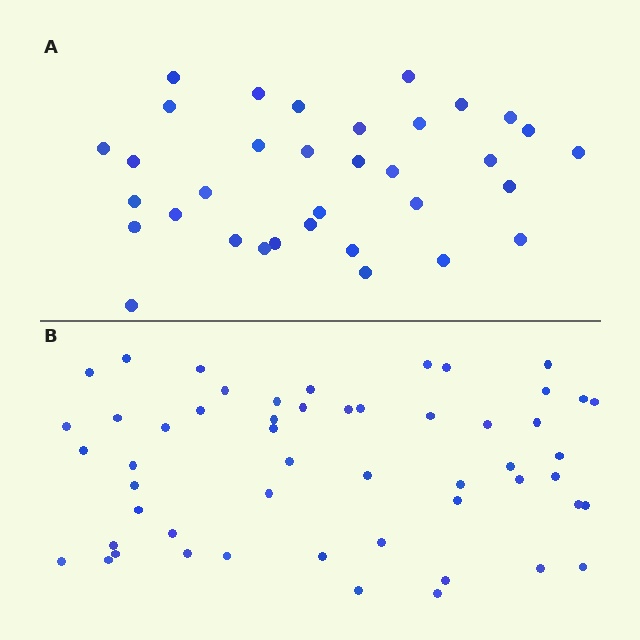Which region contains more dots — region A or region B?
Region B (the bottom region) has more dots.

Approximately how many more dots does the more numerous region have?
Region B has approximately 20 more dots than region A.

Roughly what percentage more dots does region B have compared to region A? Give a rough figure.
About 55% more.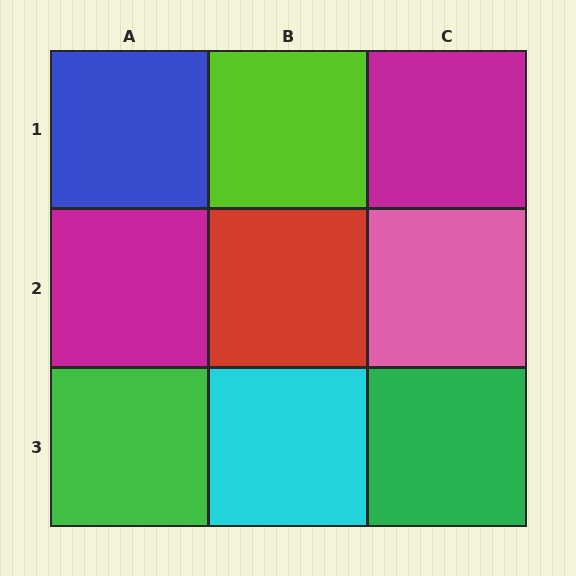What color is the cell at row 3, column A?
Green.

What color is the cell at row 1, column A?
Blue.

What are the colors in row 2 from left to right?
Magenta, red, pink.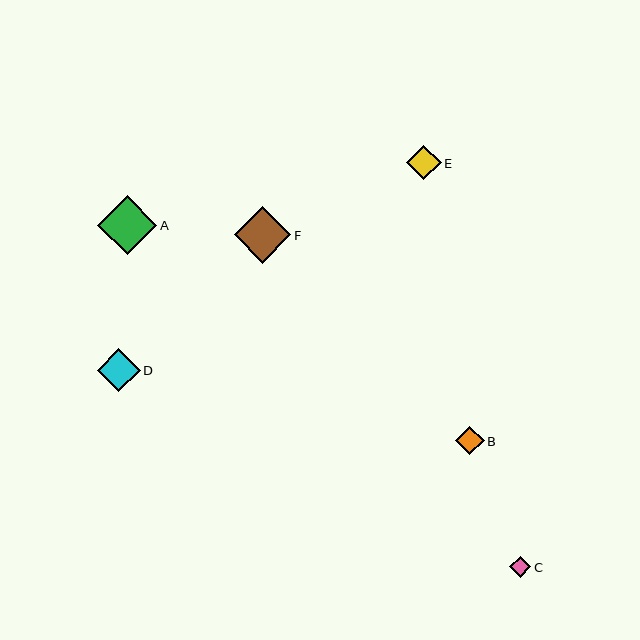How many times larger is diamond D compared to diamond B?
Diamond D is approximately 1.5 times the size of diamond B.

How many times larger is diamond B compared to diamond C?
Diamond B is approximately 1.4 times the size of diamond C.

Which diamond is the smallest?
Diamond C is the smallest with a size of approximately 21 pixels.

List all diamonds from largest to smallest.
From largest to smallest: A, F, D, E, B, C.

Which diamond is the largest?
Diamond A is the largest with a size of approximately 59 pixels.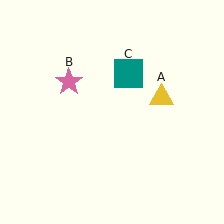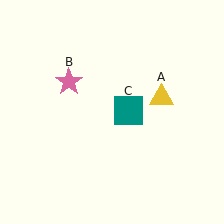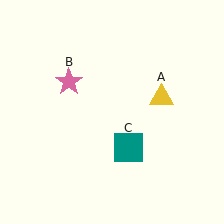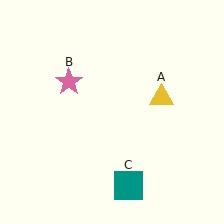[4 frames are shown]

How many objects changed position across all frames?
1 object changed position: teal square (object C).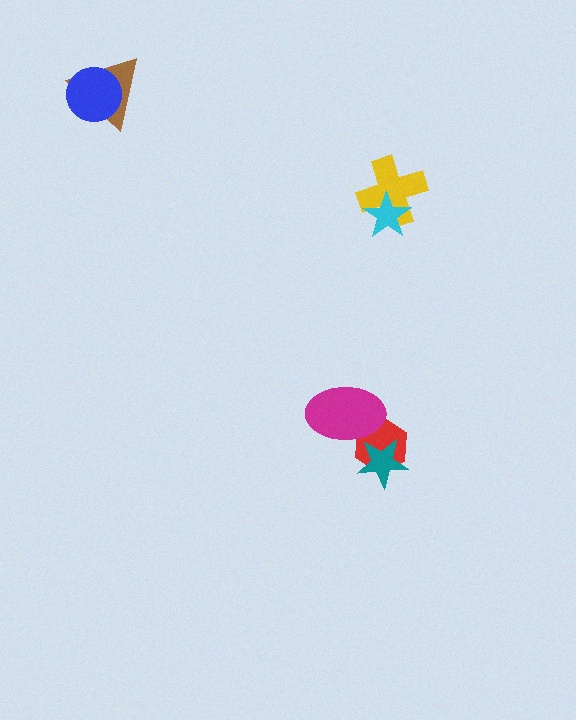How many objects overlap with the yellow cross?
1 object overlaps with the yellow cross.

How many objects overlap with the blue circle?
1 object overlaps with the blue circle.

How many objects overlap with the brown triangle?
1 object overlaps with the brown triangle.